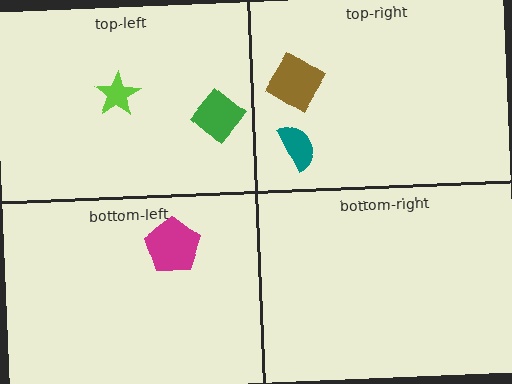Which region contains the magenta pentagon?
The bottom-left region.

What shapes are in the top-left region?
The lime star, the green diamond.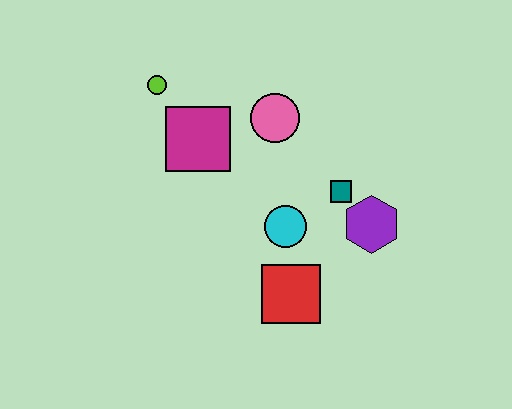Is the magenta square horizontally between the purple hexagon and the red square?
No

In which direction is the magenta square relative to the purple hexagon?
The magenta square is to the left of the purple hexagon.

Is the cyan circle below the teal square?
Yes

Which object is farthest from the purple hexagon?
The lime circle is farthest from the purple hexagon.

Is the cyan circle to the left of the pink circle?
No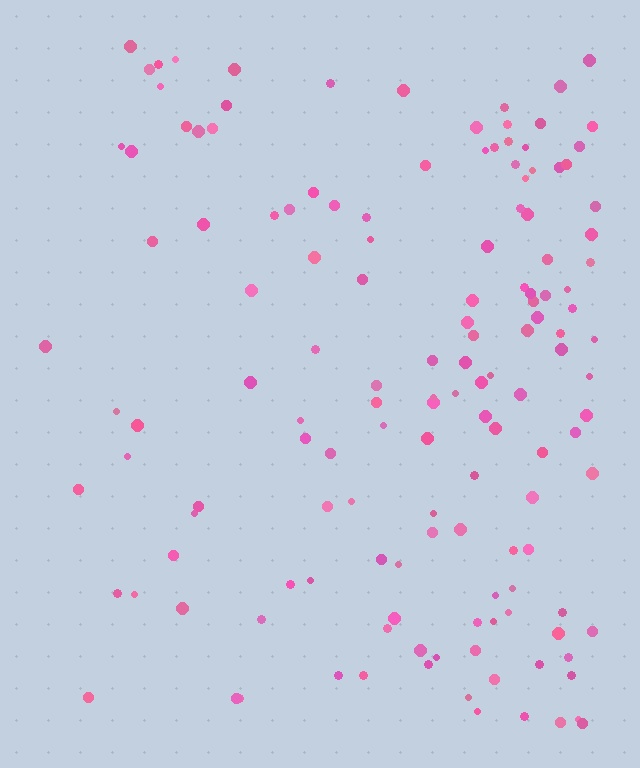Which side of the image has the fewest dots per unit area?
The left.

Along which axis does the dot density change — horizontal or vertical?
Horizontal.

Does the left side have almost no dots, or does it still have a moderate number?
Still a moderate number, just noticeably fewer than the right.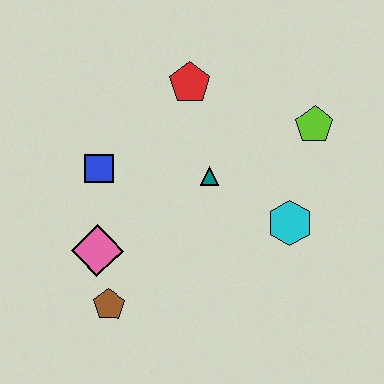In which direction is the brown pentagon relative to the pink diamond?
The brown pentagon is below the pink diamond.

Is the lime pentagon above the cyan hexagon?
Yes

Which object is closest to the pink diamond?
The brown pentagon is closest to the pink diamond.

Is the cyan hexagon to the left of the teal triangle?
No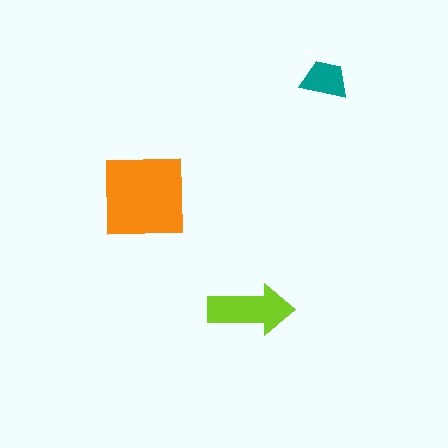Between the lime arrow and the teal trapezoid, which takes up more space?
The lime arrow.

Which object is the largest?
The orange square.